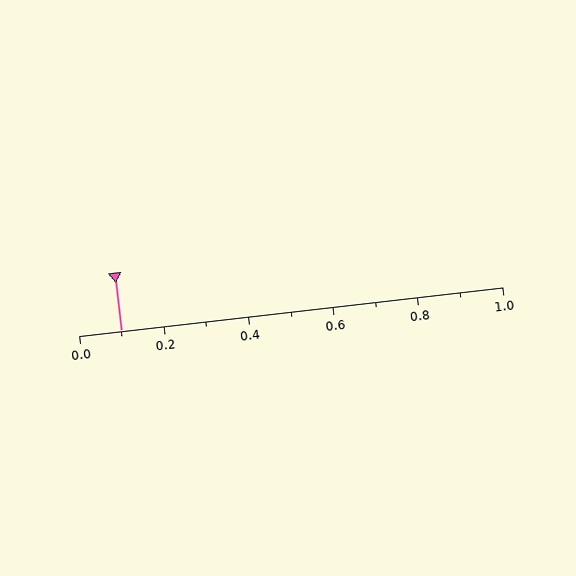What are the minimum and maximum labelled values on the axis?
The axis runs from 0.0 to 1.0.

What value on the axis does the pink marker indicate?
The marker indicates approximately 0.1.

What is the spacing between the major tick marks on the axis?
The major ticks are spaced 0.2 apart.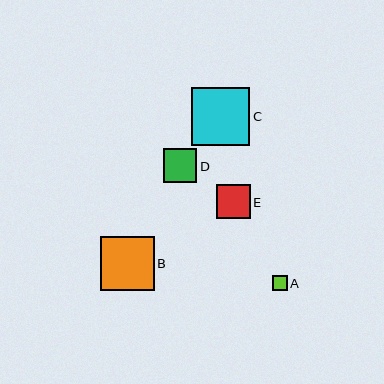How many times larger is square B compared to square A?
Square B is approximately 3.6 times the size of square A.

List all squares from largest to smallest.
From largest to smallest: C, B, E, D, A.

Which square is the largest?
Square C is the largest with a size of approximately 58 pixels.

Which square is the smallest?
Square A is the smallest with a size of approximately 15 pixels.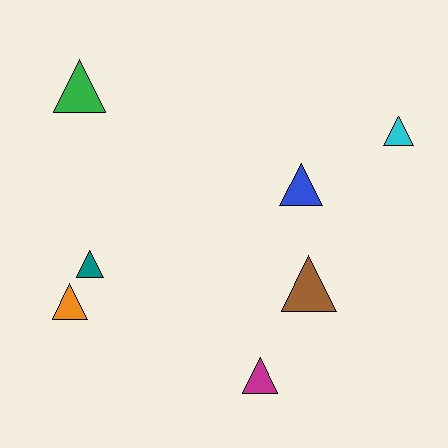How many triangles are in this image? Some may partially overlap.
There are 7 triangles.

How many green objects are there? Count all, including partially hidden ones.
There is 1 green object.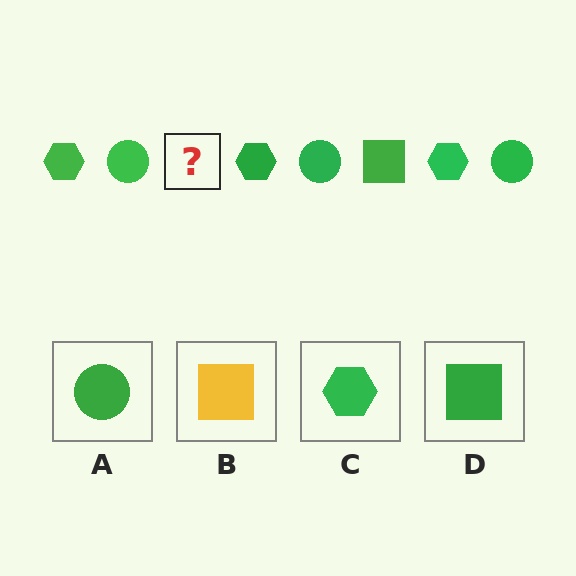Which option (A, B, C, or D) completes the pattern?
D.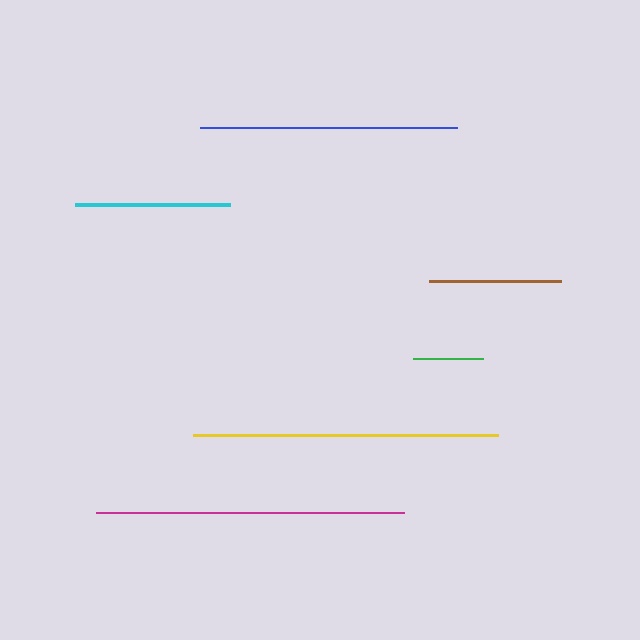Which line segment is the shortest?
The green line is the shortest at approximately 71 pixels.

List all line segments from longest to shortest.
From longest to shortest: magenta, yellow, blue, cyan, brown, green.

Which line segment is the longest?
The magenta line is the longest at approximately 308 pixels.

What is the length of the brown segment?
The brown segment is approximately 132 pixels long.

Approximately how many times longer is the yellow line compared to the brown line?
The yellow line is approximately 2.3 times the length of the brown line.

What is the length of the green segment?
The green segment is approximately 71 pixels long.